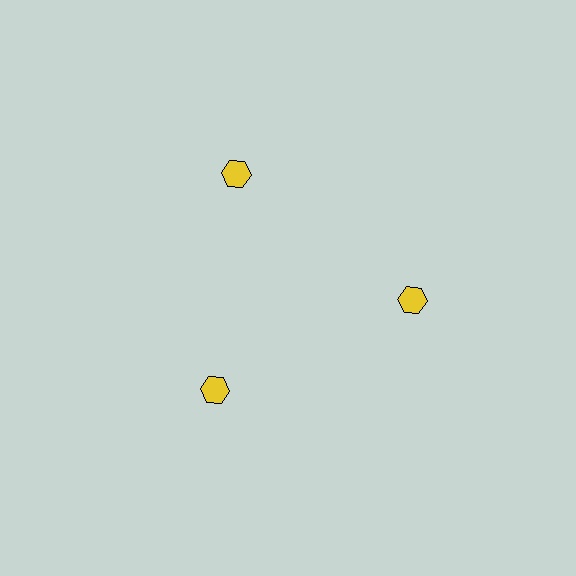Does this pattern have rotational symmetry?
Yes, this pattern has 3-fold rotational symmetry. It looks the same after rotating 120 degrees around the center.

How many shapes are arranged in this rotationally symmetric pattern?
There are 3 shapes, arranged in 3 groups of 1.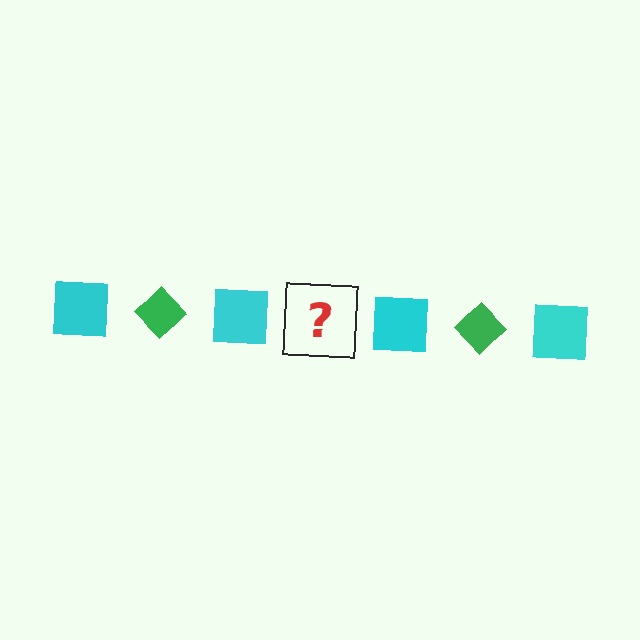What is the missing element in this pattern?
The missing element is a green diamond.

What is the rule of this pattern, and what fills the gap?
The rule is that the pattern alternates between cyan square and green diamond. The gap should be filled with a green diamond.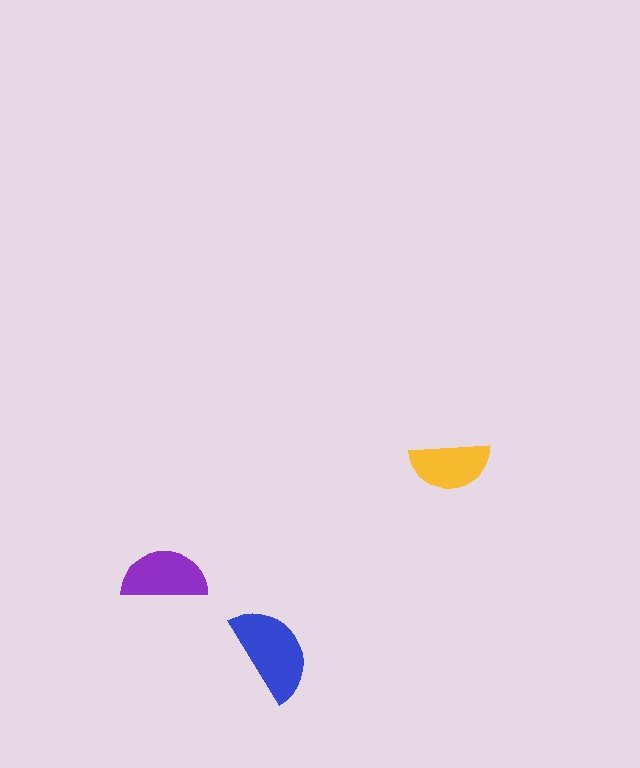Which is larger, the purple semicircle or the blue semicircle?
The blue one.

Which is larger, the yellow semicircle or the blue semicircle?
The blue one.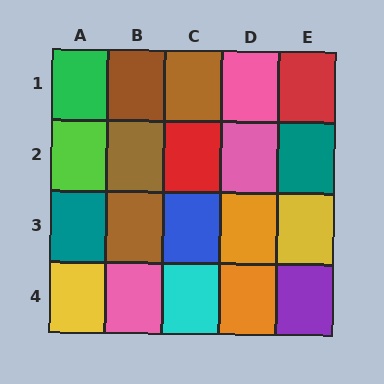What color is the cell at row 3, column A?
Teal.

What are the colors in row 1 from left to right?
Green, brown, brown, pink, red.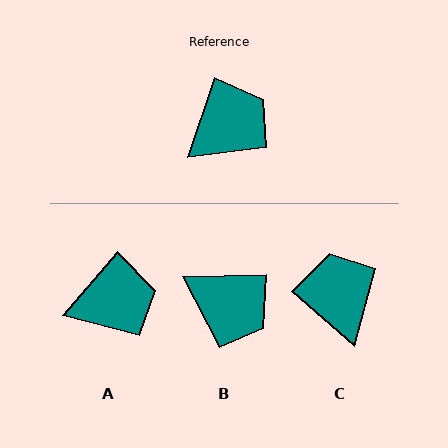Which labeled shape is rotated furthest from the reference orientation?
B, about 70 degrees away.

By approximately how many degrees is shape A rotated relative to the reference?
Approximately 22 degrees clockwise.